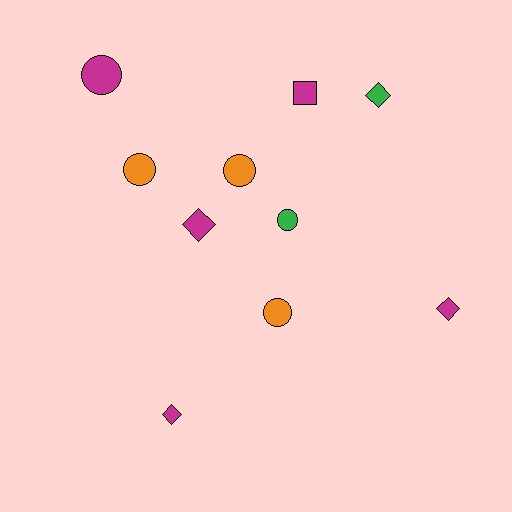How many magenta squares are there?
There is 1 magenta square.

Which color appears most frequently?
Magenta, with 5 objects.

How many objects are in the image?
There are 10 objects.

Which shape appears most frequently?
Circle, with 5 objects.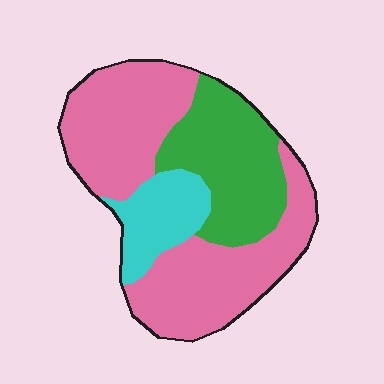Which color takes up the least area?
Cyan, at roughly 15%.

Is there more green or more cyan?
Green.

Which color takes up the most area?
Pink, at roughly 60%.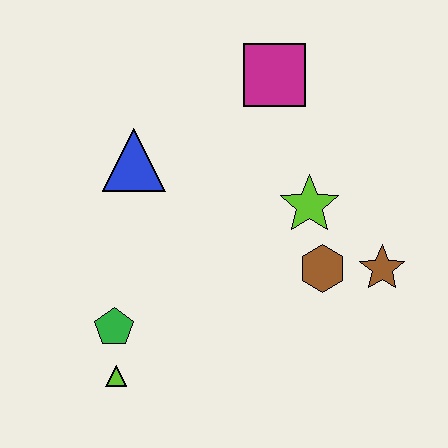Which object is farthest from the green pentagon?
The magenta square is farthest from the green pentagon.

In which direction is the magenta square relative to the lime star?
The magenta square is above the lime star.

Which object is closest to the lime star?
The brown hexagon is closest to the lime star.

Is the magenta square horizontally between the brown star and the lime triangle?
Yes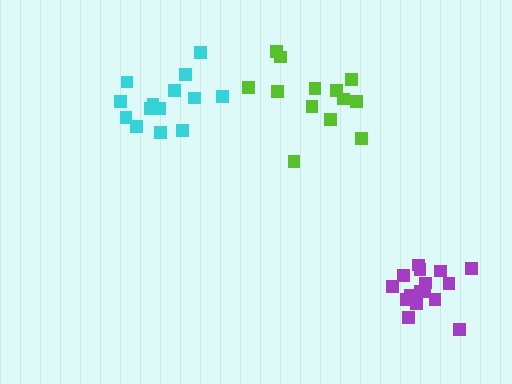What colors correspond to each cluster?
The clusters are colored: purple, cyan, lime.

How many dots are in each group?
Group 1: 16 dots, Group 2: 14 dots, Group 3: 13 dots (43 total).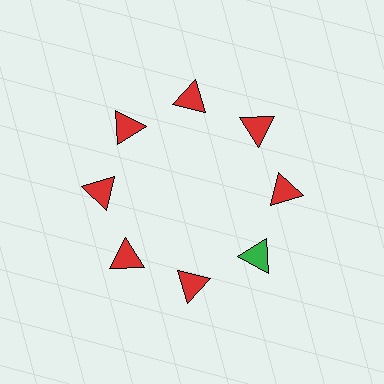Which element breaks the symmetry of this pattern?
The green triangle at roughly the 4 o'clock position breaks the symmetry. All other shapes are red triangles.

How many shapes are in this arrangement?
There are 8 shapes arranged in a ring pattern.